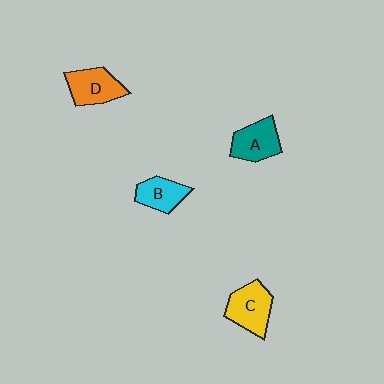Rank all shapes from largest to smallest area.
From largest to smallest: C (yellow), D (orange), A (teal), B (cyan).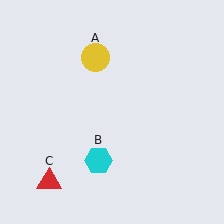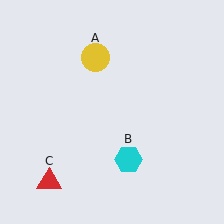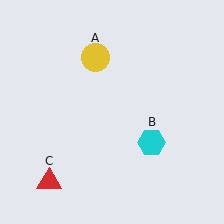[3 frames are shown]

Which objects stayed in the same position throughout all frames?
Yellow circle (object A) and red triangle (object C) remained stationary.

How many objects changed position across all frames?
1 object changed position: cyan hexagon (object B).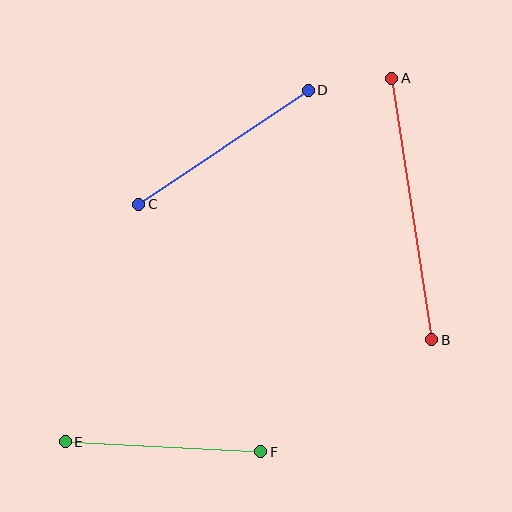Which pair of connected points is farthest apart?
Points A and B are farthest apart.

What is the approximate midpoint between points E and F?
The midpoint is at approximately (163, 447) pixels.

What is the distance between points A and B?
The distance is approximately 265 pixels.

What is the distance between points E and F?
The distance is approximately 196 pixels.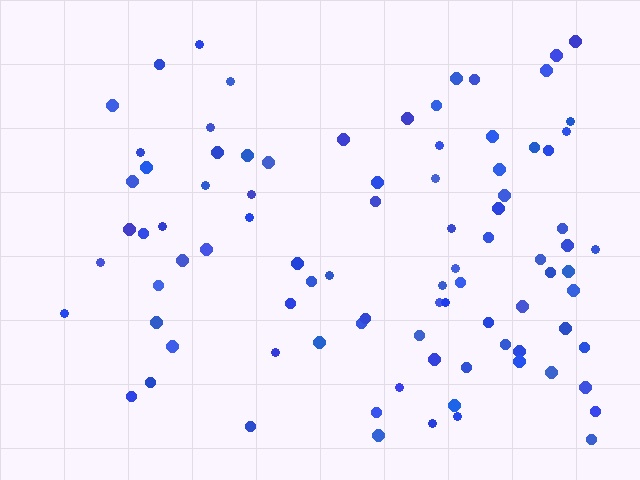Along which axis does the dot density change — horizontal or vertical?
Horizontal.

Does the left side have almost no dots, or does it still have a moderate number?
Still a moderate number, just noticeably fewer than the right.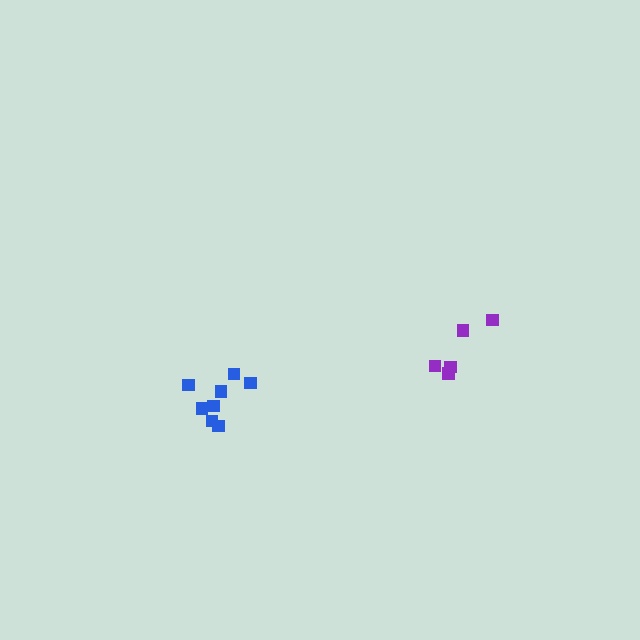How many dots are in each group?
Group 1: 5 dots, Group 2: 8 dots (13 total).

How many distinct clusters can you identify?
There are 2 distinct clusters.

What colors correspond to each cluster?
The clusters are colored: purple, blue.